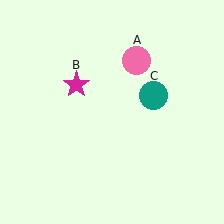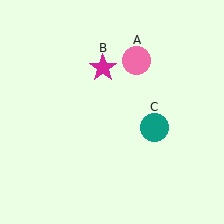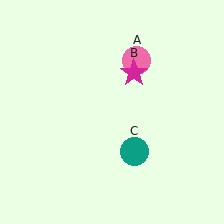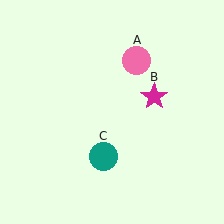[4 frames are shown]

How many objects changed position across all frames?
2 objects changed position: magenta star (object B), teal circle (object C).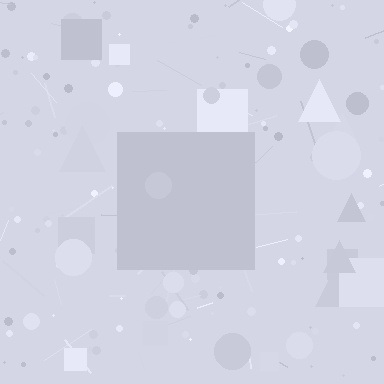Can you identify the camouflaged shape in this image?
The camouflaged shape is a square.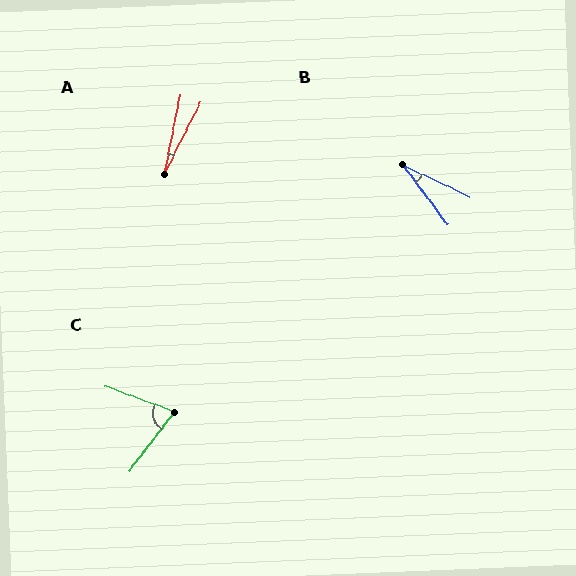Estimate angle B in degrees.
Approximately 28 degrees.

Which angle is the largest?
C, at approximately 73 degrees.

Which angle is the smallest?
A, at approximately 15 degrees.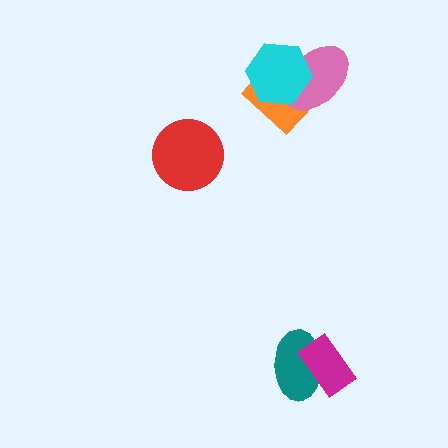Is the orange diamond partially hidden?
Yes, it is partially covered by another shape.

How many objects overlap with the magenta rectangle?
1 object overlaps with the magenta rectangle.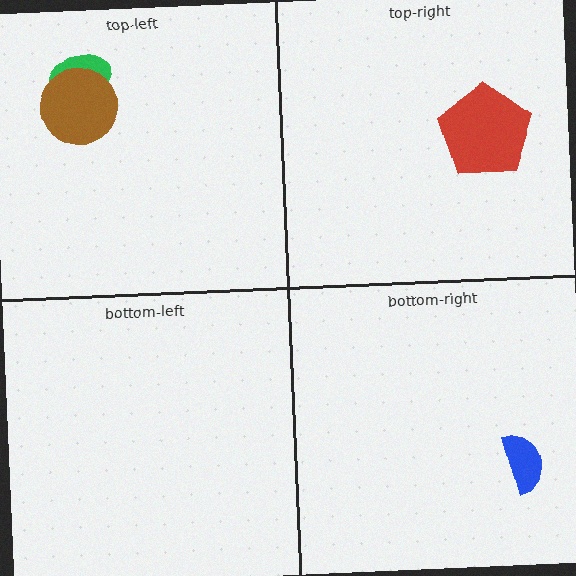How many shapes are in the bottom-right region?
1.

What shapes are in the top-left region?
The green ellipse, the brown circle.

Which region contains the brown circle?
The top-left region.